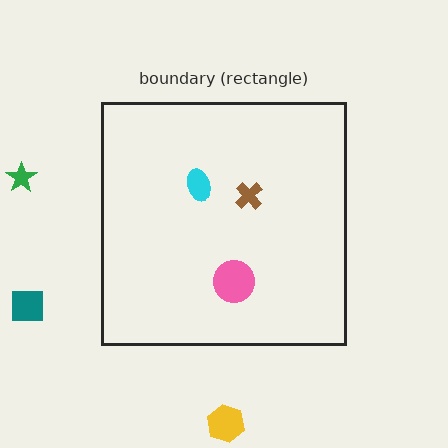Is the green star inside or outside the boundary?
Outside.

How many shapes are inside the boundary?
3 inside, 3 outside.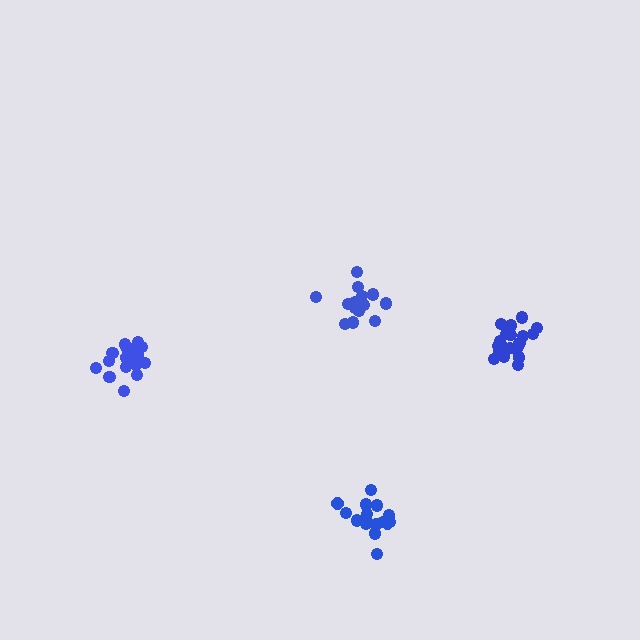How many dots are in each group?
Group 1: 20 dots, Group 2: 16 dots, Group 3: 19 dots, Group 4: 15 dots (70 total).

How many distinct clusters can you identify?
There are 4 distinct clusters.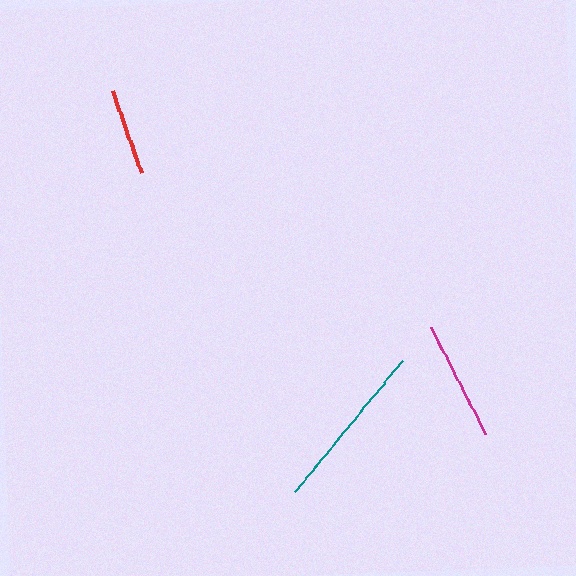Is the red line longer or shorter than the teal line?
The teal line is longer than the red line.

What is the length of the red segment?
The red segment is approximately 87 pixels long.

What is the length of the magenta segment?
The magenta segment is approximately 120 pixels long.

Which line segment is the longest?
The teal line is the longest at approximately 169 pixels.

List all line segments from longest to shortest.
From longest to shortest: teal, magenta, red.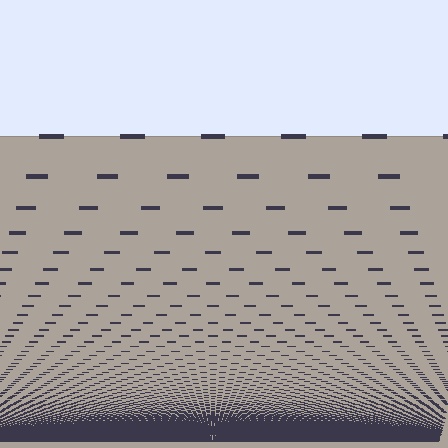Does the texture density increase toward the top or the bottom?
Density increases toward the bottom.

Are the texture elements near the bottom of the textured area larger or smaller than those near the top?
Smaller. The gradient is inverted — elements near the bottom are smaller and denser.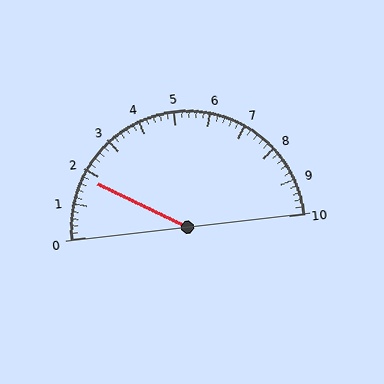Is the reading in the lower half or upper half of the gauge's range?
The reading is in the lower half of the range (0 to 10).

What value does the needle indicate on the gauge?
The needle indicates approximately 1.8.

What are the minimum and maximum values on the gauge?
The gauge ranges from 0 to 10.